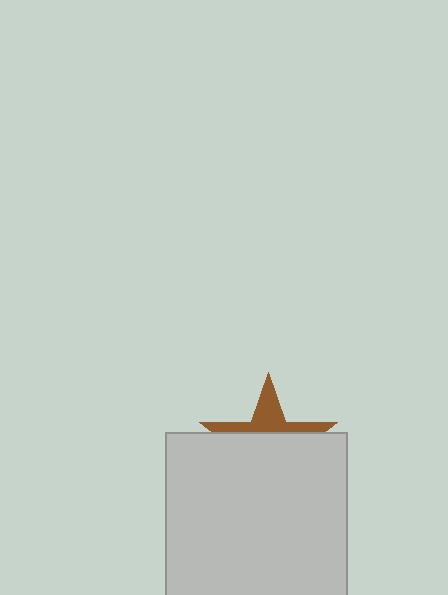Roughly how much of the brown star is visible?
A small part of it is visible (roughly 33%).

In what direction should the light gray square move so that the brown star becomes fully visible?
The light gray square should move down. That is the shortest direction to clear the overlap and leave the brown star fully visible.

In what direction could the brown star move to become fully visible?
The brown star could move up. That would shift it out from behind the light gray square entirely.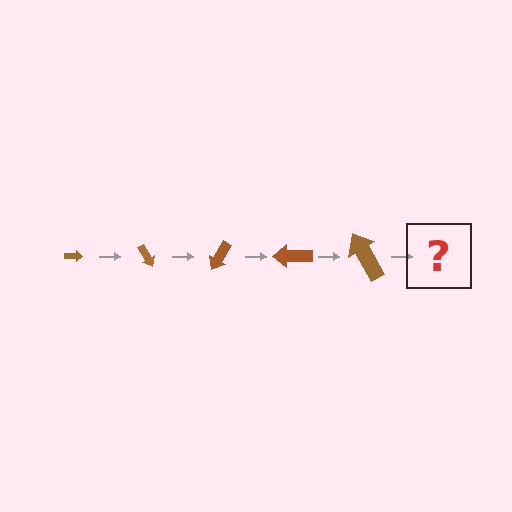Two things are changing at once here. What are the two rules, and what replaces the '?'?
The two rules are that the arrow grows larger each step and it rotates 60 degrees each step. The '?' should be an arrow, larger than the previous one and rotated 300 degrees from the start.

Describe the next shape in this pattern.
It should be an arrow, larger than the previous one and rotated 300 degrees from the start.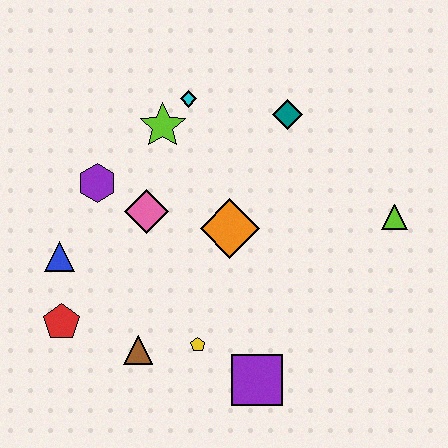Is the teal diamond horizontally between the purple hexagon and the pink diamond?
No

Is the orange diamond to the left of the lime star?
No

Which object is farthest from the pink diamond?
The lime triangle is farthest from the pink diamond.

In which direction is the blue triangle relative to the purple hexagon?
The blue triangle is below the purple hexagon.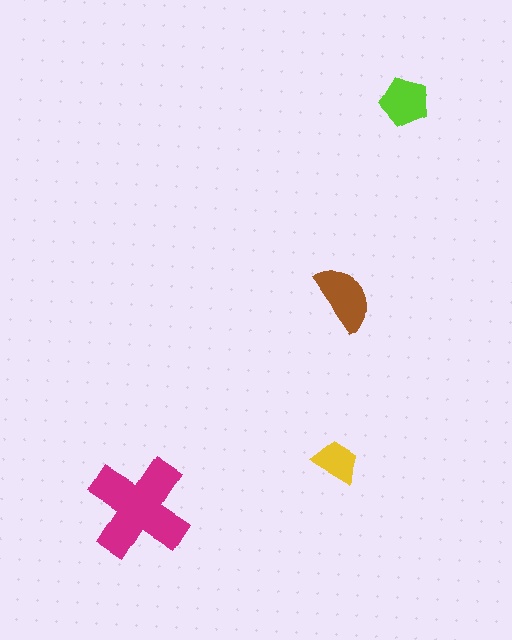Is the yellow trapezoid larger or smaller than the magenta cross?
Smaller.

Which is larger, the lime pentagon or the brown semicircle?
The brown semicircle.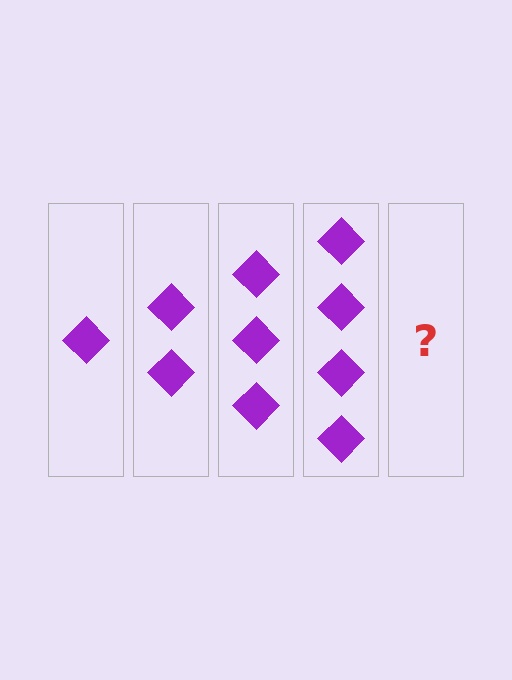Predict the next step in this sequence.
The next step is 5 diamonds.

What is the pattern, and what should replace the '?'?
The pattern is that each step adds one more diamond. The '?' should be 5 diamonds.